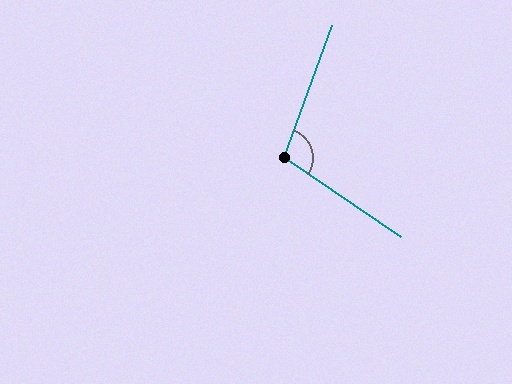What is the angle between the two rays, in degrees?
Approximately 104 degrees.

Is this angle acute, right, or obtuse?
It is obtuse.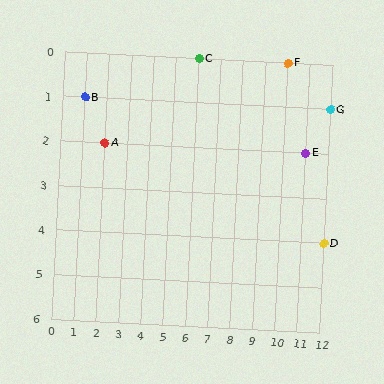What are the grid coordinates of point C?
Point C is at grid coordinates (6, 0).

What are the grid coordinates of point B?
Point B is at grid coordinates (1, 1).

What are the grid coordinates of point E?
Point E is at grid coordinates (11, 2).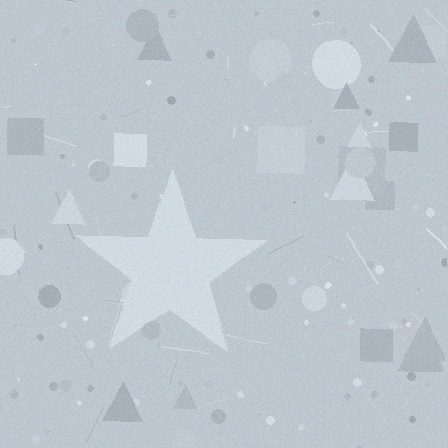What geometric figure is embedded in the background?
A star is embedded in the background.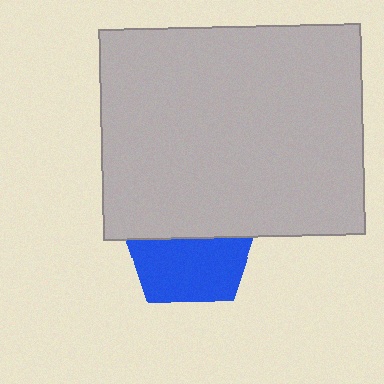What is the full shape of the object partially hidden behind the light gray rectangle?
The partially hidden object is a blue pentagon.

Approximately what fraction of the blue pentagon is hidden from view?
Roughly 49% of the blue pentagon is hidden behind the light gray rectangle.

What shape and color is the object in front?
The object in front is a light gray rectangle.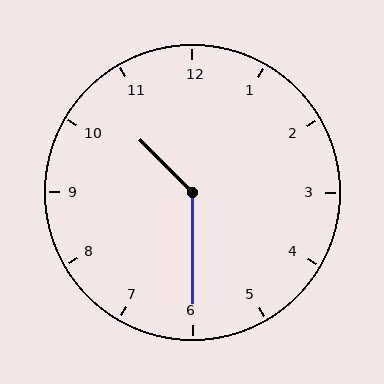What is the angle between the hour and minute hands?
Approximately 135 degrees.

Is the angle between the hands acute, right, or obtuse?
It is obtuse.